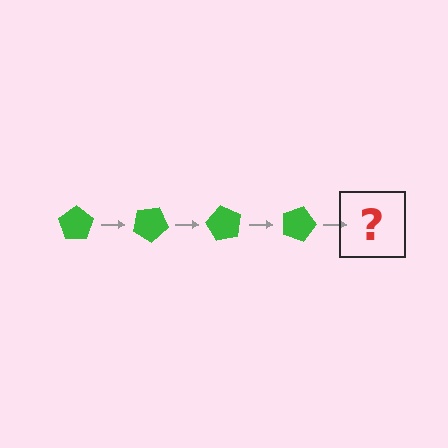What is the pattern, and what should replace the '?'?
The pattern is that the pentagon rotates 30 degrees each step. The '?' should be a green pentagon rotated 120 degrees.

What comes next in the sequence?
The next element should be a green pentagon rotated 120 degrees.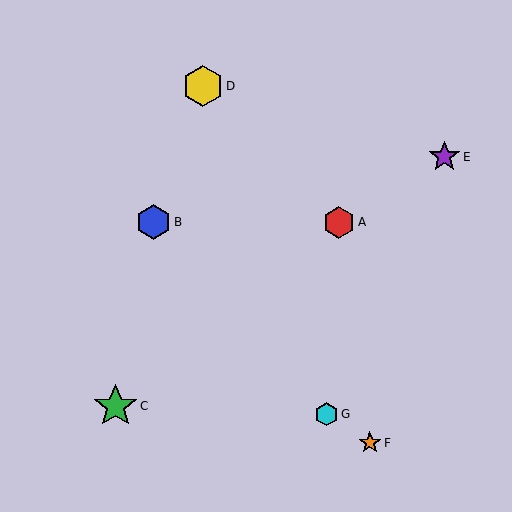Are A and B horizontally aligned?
Yes, both are at y≈222.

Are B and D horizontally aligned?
No, B is at y≈222 and D is at y≈86.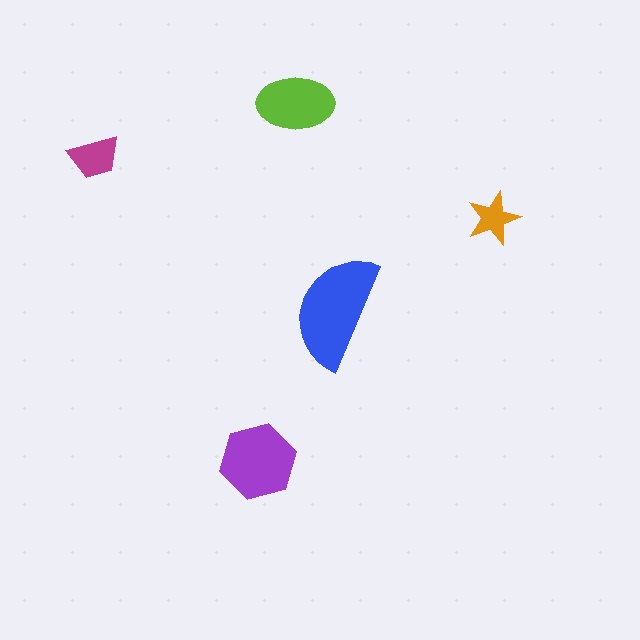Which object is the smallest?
The orange star.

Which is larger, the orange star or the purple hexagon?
The purple hexagon.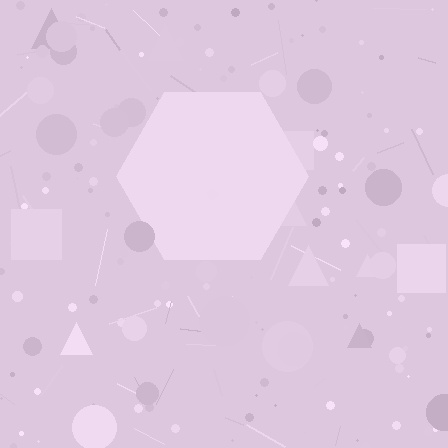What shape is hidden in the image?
A hexagon is hidden in the image.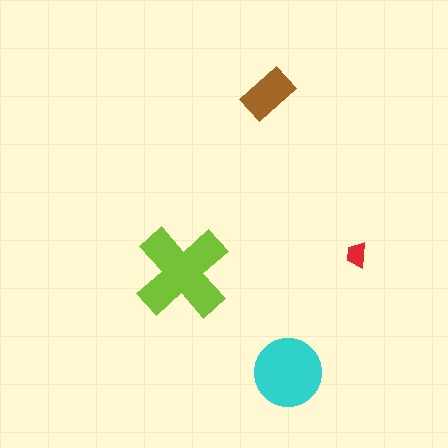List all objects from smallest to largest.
The red trapezoid, the brown rectangle, the cyan circle, the lime cross.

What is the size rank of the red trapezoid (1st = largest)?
4th.